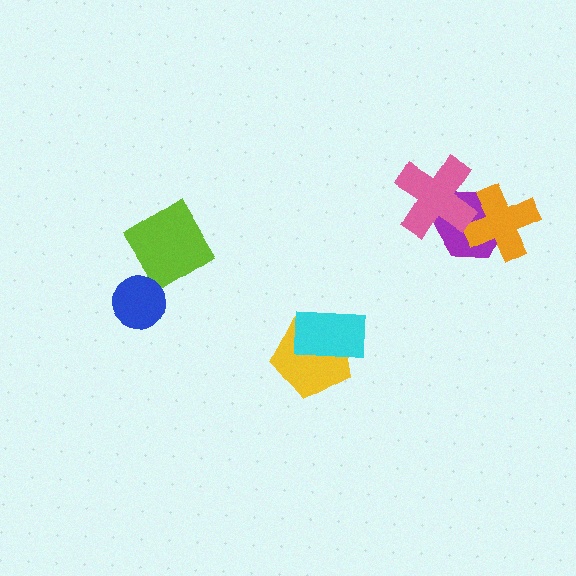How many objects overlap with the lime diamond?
0 objects overlap with the lime diamond.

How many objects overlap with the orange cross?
2 objects overlap with the orange cross.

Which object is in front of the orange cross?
The pink cross is in front of the orange cross.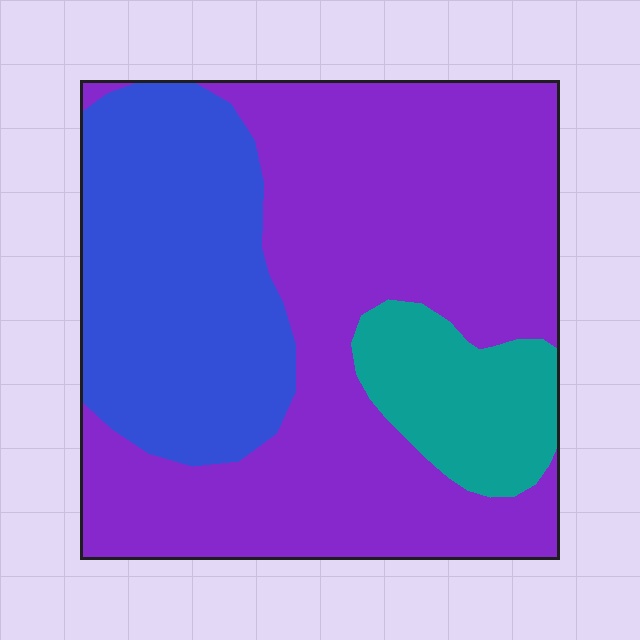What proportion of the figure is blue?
Blue takes up between a sixth and a third of the figure.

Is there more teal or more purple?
Purple.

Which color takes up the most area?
Purple, at roughly 60%.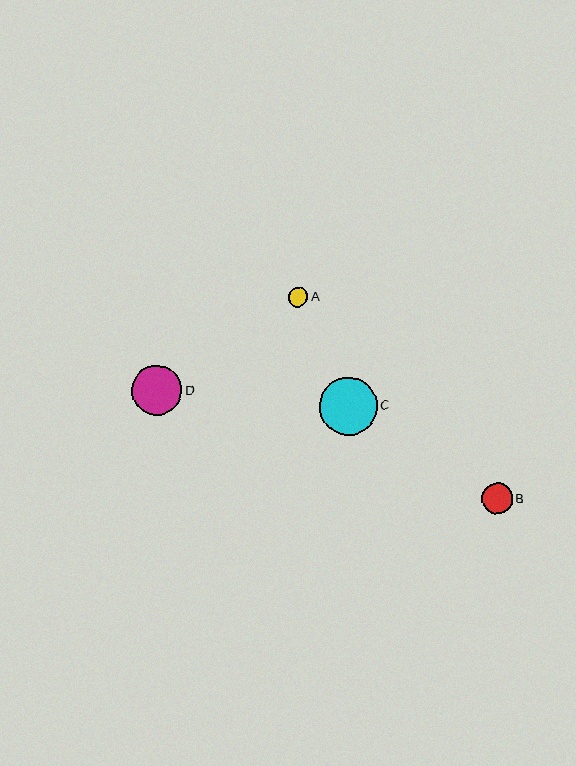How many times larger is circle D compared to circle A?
Circle D is approximately 2.6 times the size of circle A.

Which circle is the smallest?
Circle A is the smallest with a size of approximately 20 pixels.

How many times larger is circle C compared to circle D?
Circle C is approximately 1.1 times the size of circle D.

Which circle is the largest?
Circle C is the largest with a size of approximately 57 pixels.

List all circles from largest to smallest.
From largest to smallest: C, D, B, A.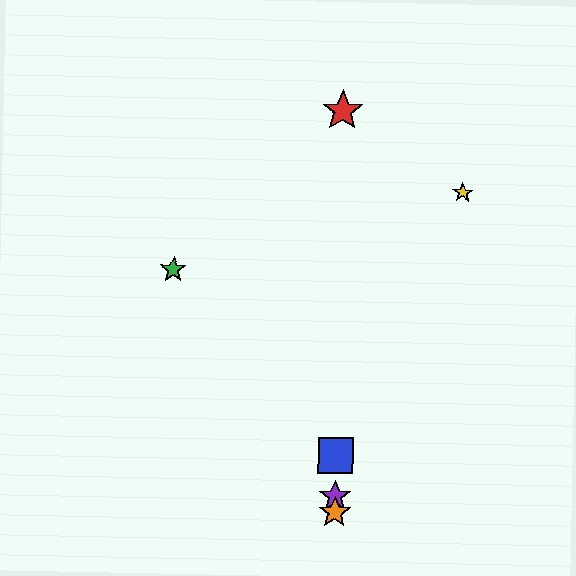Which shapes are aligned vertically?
The red star, the blue square, the purple star, the orange star are aligned vertically.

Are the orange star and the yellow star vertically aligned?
No, the orange star is at x≈335 and the yellow star is at x≈463.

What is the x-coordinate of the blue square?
The blue square is at x≈336.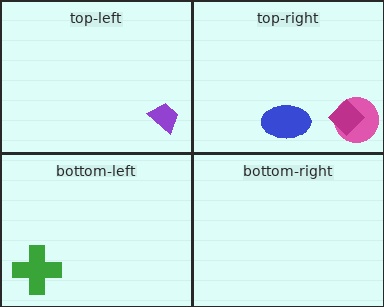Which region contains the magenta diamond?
The top-right region.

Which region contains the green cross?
The bottom-left region.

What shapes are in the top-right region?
The pink circle, the blue ellipse, the magenta diamond.